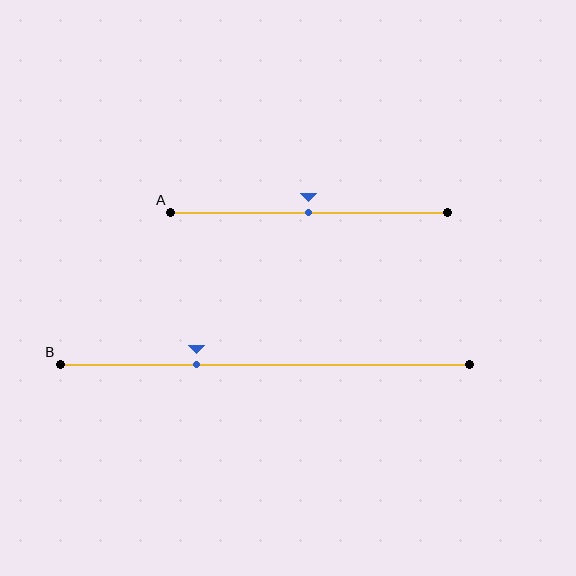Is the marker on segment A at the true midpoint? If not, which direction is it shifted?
Yes, the marker on segment A is at the true midpoint.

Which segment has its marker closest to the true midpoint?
Segment A has its marker closest to the true midpoint.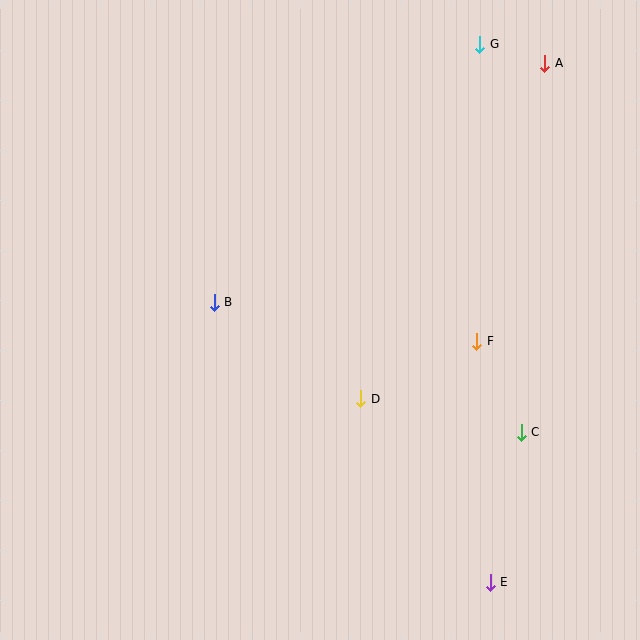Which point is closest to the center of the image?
Point D at (361, 399) is closest to the center.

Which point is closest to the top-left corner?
Point B is closest to the top-left corner.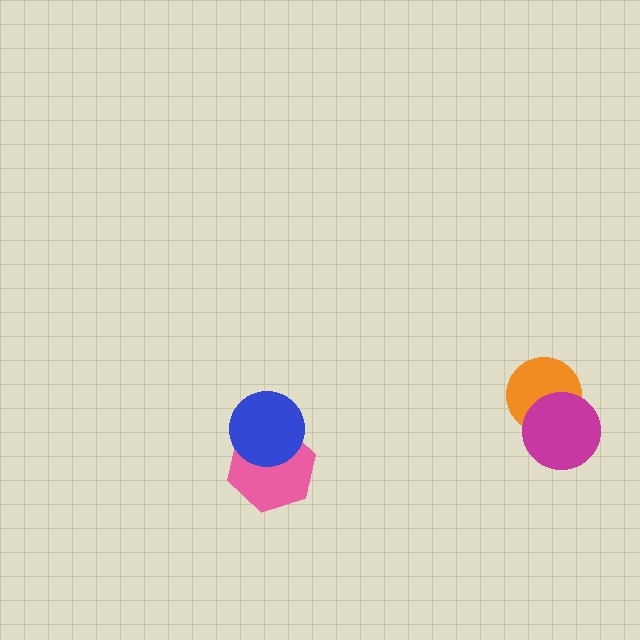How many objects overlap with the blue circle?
1 object overlaps with the blue circle.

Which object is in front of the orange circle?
The magenta circle is in front of the orange circle.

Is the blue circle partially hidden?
No, no other shape covers it.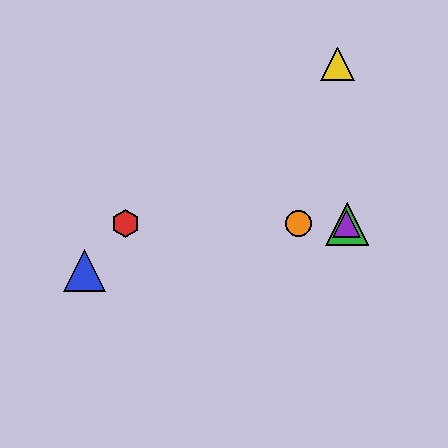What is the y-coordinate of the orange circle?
The orange circle is at y≈224.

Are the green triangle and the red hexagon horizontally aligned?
Yes, both are at y≈224.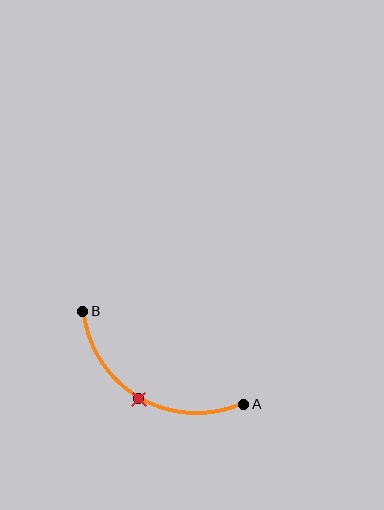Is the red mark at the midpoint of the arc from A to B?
Yes. The red mark lies on the arc at equal arc-length from both A and B — it is the arc midpoint.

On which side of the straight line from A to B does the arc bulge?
The arc bulges below the straight line connecting A and B.